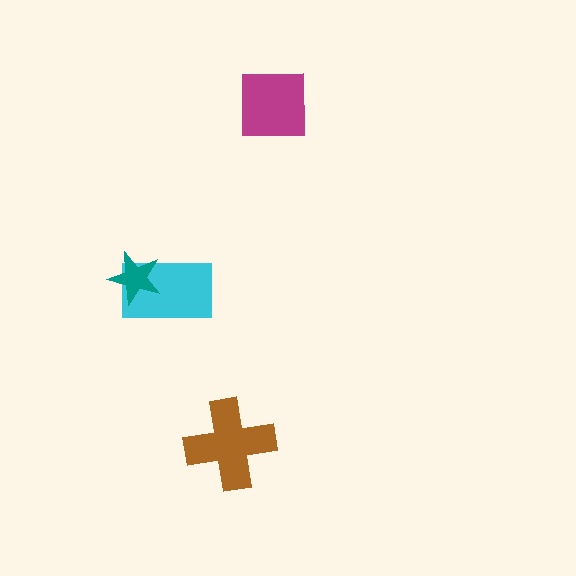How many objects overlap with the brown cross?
0 objects overlap with the brown cross.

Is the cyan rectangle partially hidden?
Yes, it is partially covered by another shape.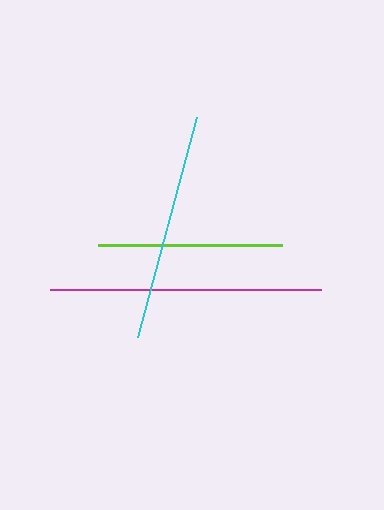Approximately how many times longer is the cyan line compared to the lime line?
The cyan line is approximately 1.2 times the length of the lime line.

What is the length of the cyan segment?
The cyan segment is approximately 228 pixels long.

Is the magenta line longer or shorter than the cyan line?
The magenta line is longer than the cyan line.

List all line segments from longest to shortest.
From longest to shortest: magenta, cyan, lime.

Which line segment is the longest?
The magenta line is the longest at approximately 271 pixels.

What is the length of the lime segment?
The lime segment is approximately 184 pixels long.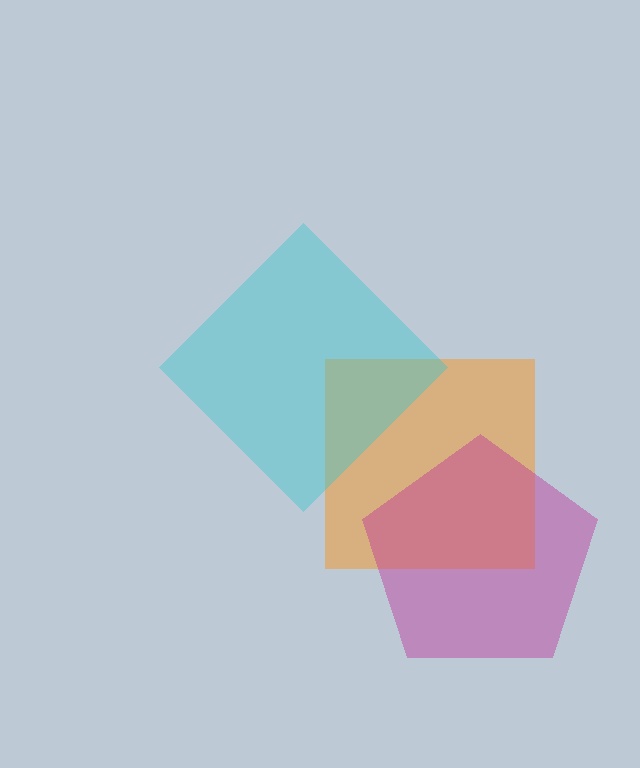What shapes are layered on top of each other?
The layered shapes are: an orange square, a magenta pentagon, a cyan diamond.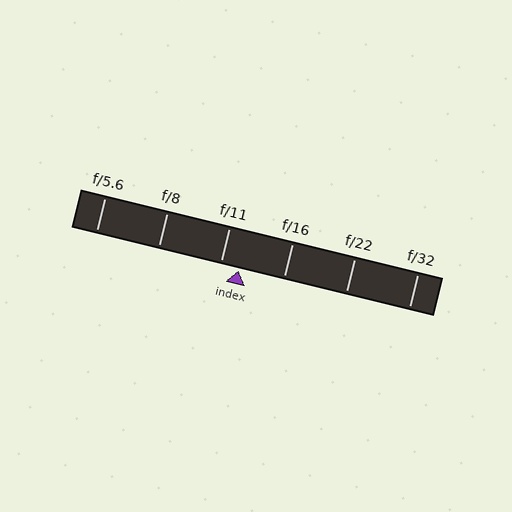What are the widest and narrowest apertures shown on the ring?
The widest aperture shown is f/5.6 and the narrowest is f/32.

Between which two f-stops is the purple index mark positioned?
The index mark is between f/11 and f/16.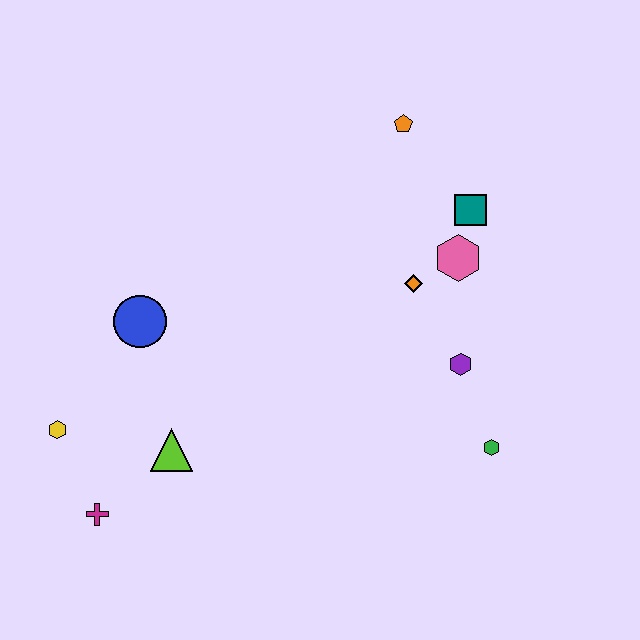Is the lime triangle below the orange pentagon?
Yes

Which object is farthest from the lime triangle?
The orange pentagon is farthest from the lime triangle.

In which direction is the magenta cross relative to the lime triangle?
The magenta cross is to the left of the lime triangle.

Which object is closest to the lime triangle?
The magenta cross is closest to the lime triangle.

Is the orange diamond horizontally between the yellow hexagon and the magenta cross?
No